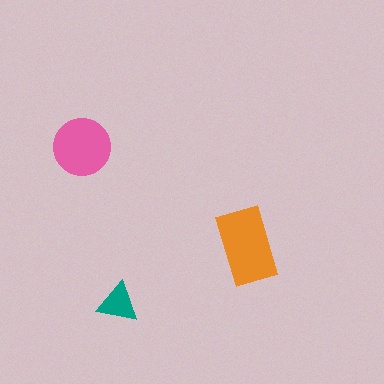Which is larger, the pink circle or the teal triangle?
The pink circle.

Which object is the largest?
The orange rectangle.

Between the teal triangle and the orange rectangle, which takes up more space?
The orange rectangle.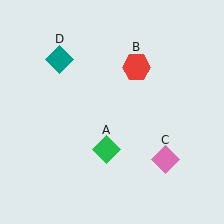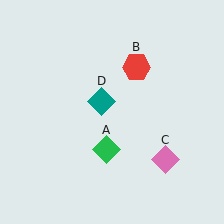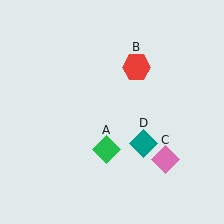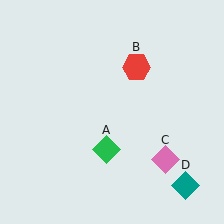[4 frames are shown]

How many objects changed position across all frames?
1 object changed position: teal diamond (object D).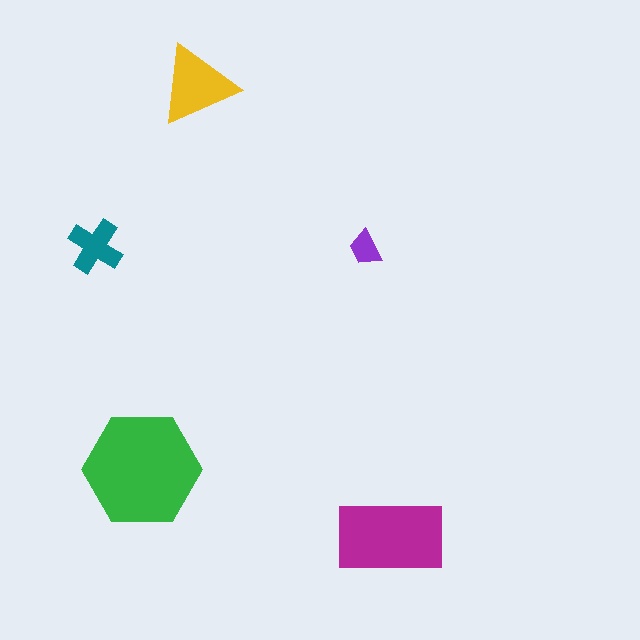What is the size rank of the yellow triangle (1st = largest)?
3rd.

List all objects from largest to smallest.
The green hexagon, the magenta rectangle, the yellow triangle, the teal cross, the purple trapezoid.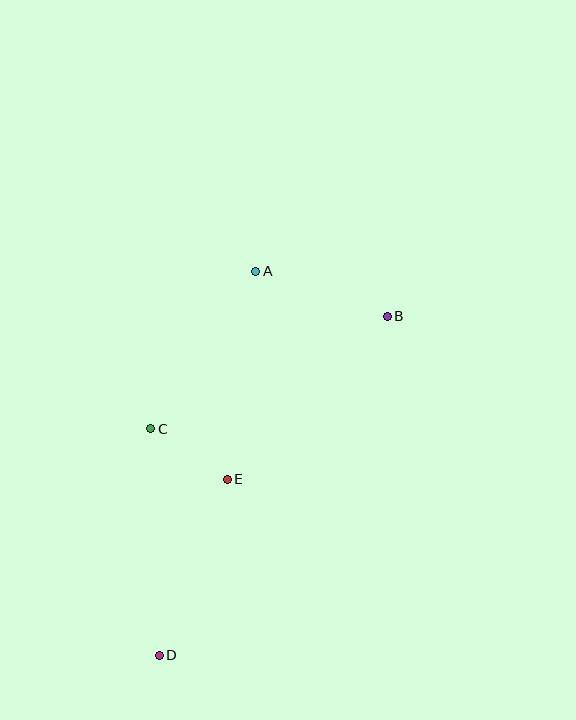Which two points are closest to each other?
Points C and E are closest to each other.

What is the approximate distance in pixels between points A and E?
The distance between A and E is approximately 210 pixels.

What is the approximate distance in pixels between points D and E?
The distance between D and E is approximately 189 pixels.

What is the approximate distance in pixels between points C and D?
The distance between C and D is approximately 226 pixels.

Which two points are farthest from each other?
Points B and D are farthest from each other.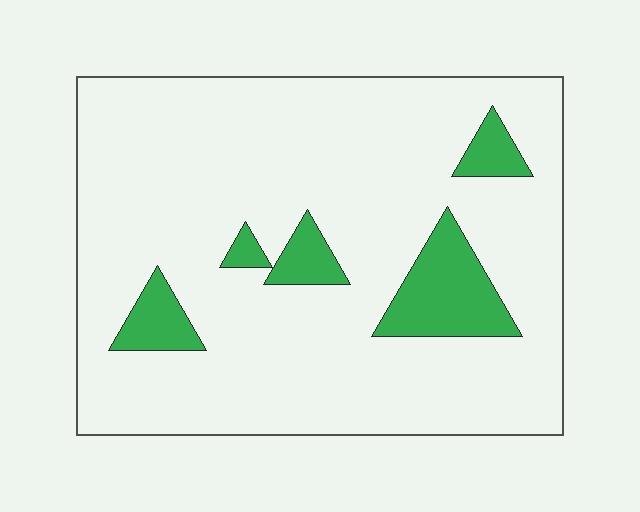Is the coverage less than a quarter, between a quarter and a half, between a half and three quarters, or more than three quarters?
Less than a quarter.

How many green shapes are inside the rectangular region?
5.